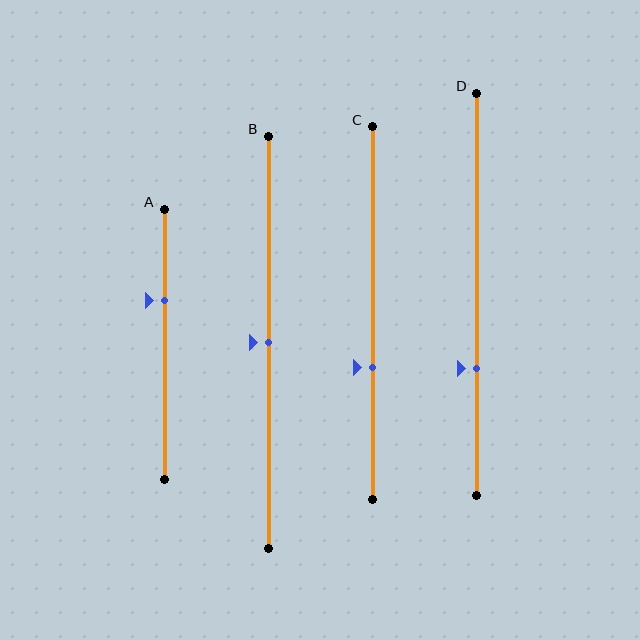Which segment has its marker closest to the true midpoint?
Segment B has its marker closest to the true midpoint.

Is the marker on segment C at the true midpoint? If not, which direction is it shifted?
No, the marker on segment C is shifted downward by about 15% of the segment length.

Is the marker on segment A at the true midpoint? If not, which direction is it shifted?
No, the marker on segment A is shifted upward by about 16% of the segment length.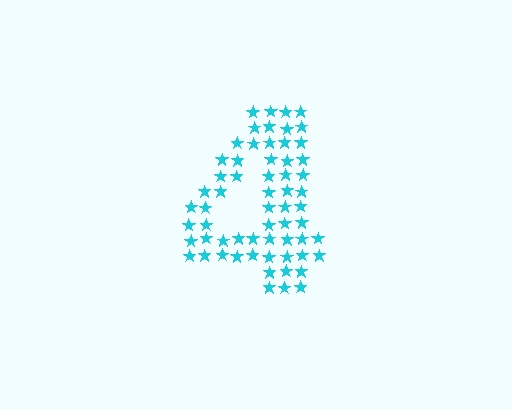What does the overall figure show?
The overall figure shows the digit 4.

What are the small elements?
The small elements are stars.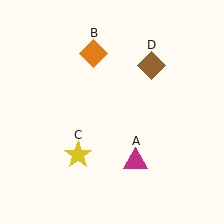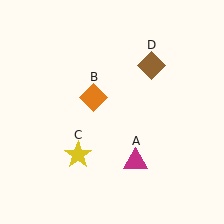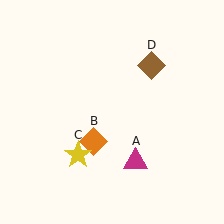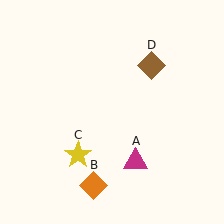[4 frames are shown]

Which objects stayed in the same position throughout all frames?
Magenta triangle (object A) and yellow star (object C) and brown diamond (object D) remained stationary.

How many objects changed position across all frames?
1 object changed position: orange diamond (object B).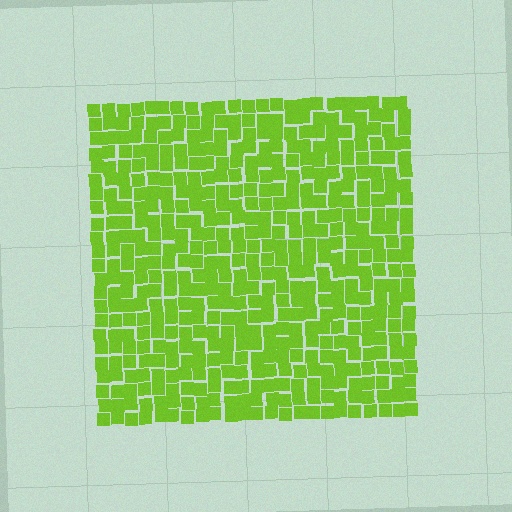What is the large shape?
The large shape is a square.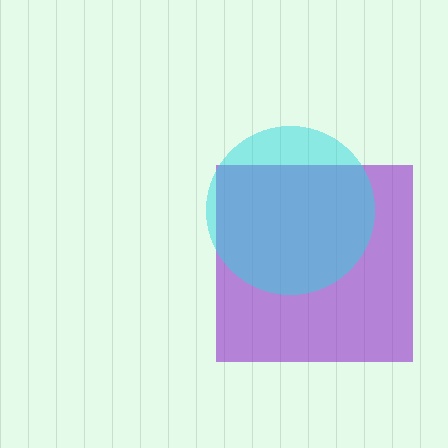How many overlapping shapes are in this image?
There are 2 overlapping shapes in the image.